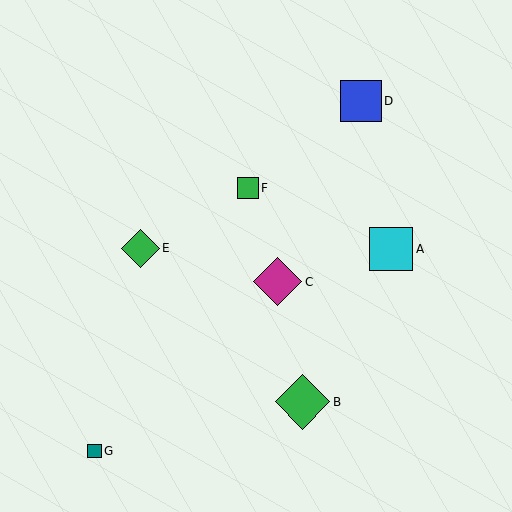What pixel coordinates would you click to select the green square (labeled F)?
Click at (248, 188) to select the green square F.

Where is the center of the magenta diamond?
The center of the magenta diamond is at (278, 282).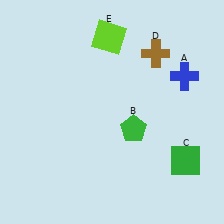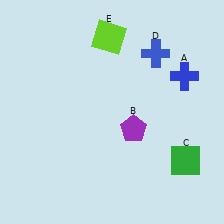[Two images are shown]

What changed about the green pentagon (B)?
In Image 1, B is green. In Image 2, it changed to purple.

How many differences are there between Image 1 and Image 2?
There are 2 differences between the two images.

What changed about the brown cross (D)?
In Image 1, D is brown. In Image 2, it changed to blue.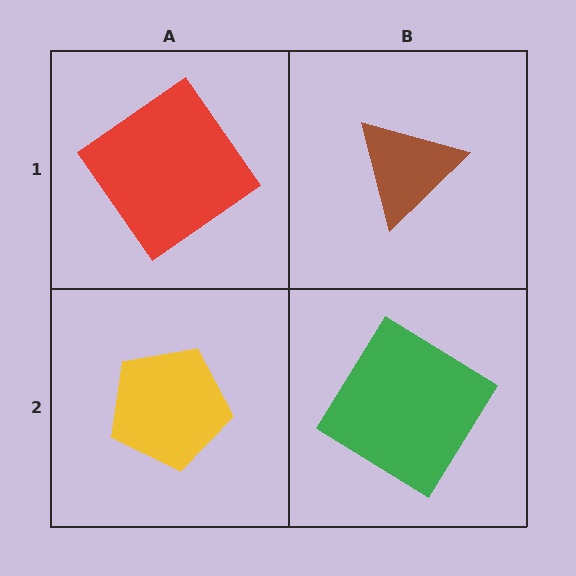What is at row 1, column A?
A red diamond.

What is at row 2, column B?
A green diamond.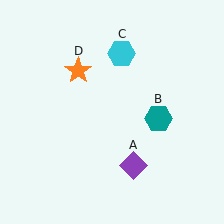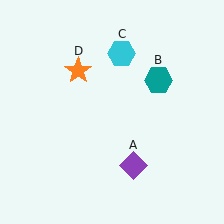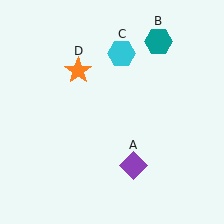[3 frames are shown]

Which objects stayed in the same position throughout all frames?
Purple diamond (object A) and cyan hexagon (object C) and orange star (object D) remained stationary.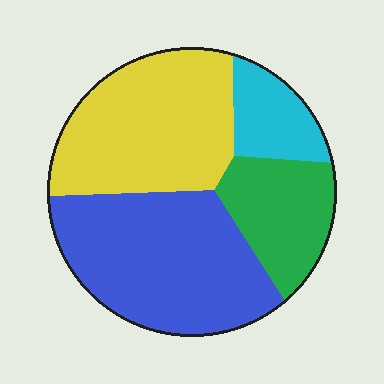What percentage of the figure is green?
Green takes up less than a quarter of the figure.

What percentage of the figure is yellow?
Yellow covers roughly 35% of the figure.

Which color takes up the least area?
Cyan, at roughly 10%.